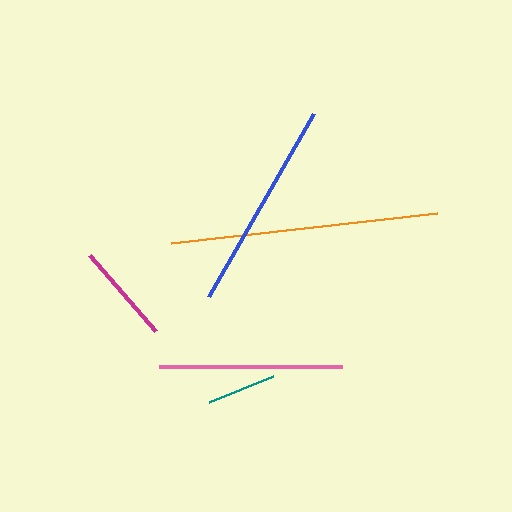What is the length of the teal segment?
The teal segment is approximately 70 pixels long.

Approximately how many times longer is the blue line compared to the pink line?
The blue line is approximately 1.2 times the length of the pink line.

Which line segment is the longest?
The orange line is the longest at approximately 268 pixels.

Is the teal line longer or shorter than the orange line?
The orange line is longer than the teal line.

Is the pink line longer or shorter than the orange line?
The orange line is longer than the pink line.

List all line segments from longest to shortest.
From longest to shortest: orange, blue, pink, magenta, teal.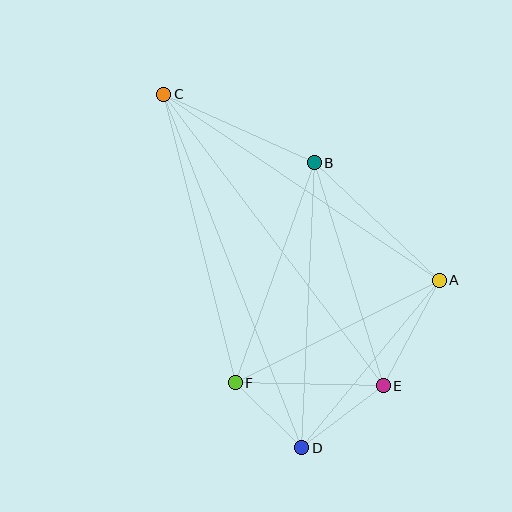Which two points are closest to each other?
Points D and F are closest to each other.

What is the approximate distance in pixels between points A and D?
The distance between A and D is approximately 217 pixels.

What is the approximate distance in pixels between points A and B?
The distance between A and B is approximately 172 pixels.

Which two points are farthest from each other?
Points C and D are farthest from each other.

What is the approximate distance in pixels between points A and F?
The distance between A and F is approximately 228 pixels.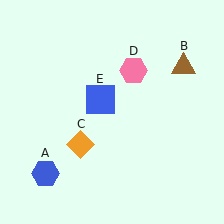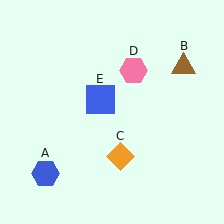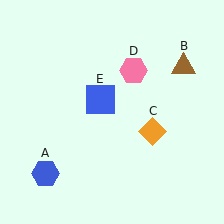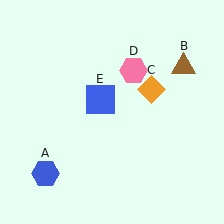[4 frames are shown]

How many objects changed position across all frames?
1 object changed position: orange diamond (object C).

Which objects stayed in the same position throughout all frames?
Blue hexagon (object A) and brown triangle (object B) and pink hexagon (object D) and blue square (object E) remained stationary.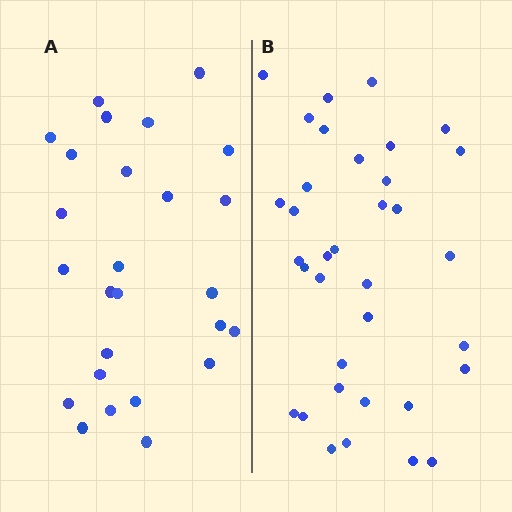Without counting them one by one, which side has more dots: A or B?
Region B (the right region) has more dots.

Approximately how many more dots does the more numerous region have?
Region B has roughly 8 or so more dots than region A.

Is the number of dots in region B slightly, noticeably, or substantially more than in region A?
Region B has noticeably more, but not dramatically so. The ratio is roughly 1.3 to 1.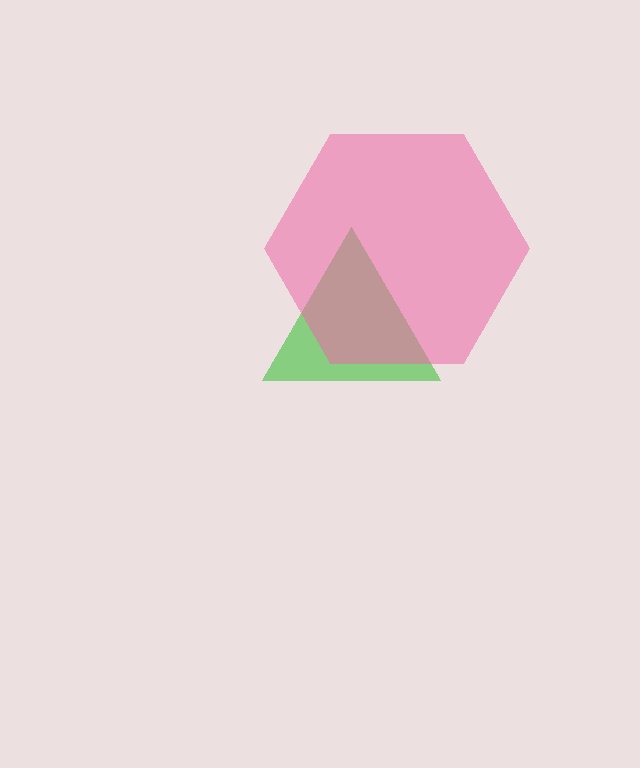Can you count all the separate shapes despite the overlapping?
Yes, there are 2 separate shapes.